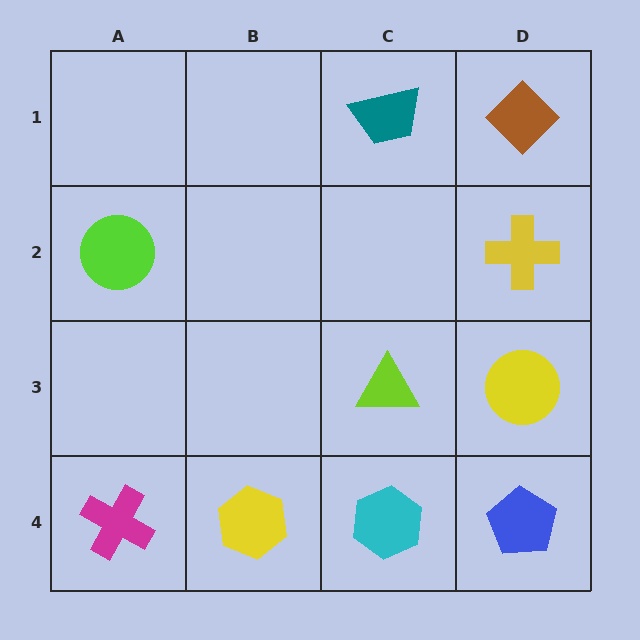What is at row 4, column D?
A blue pentagon.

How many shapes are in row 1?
2 shapes.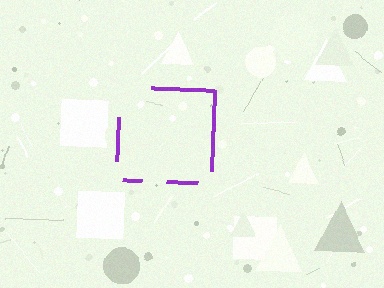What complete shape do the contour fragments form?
The contour fragments form a square.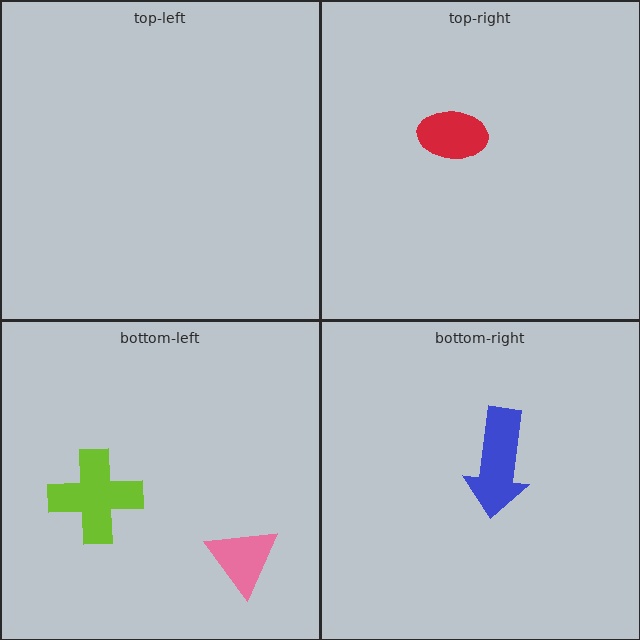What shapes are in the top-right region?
The red ellipse.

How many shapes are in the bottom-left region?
2.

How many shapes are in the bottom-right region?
1.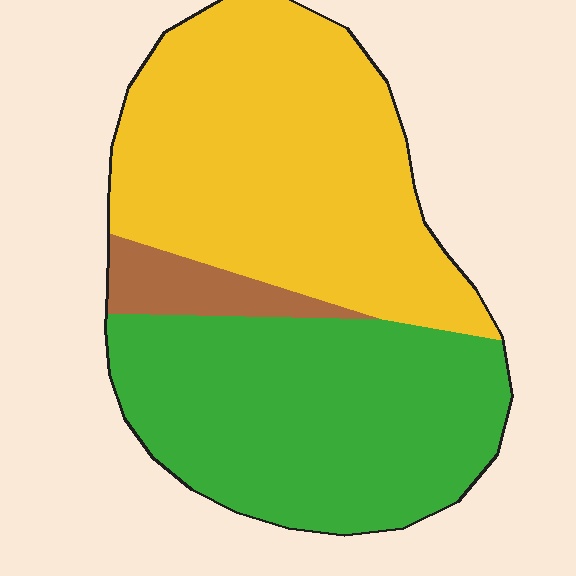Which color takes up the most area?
Yellow, at roughly 50%.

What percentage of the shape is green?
Green takes up between a third and a half of the shape.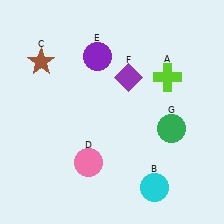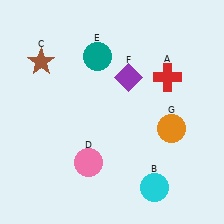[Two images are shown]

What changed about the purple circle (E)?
In Image 1, E is purple. In Image 2, it changed to teal.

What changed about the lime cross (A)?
In Image 1, A is lime. In Image 2, it changed to red.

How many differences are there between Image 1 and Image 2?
There are 3 differences between the two images.